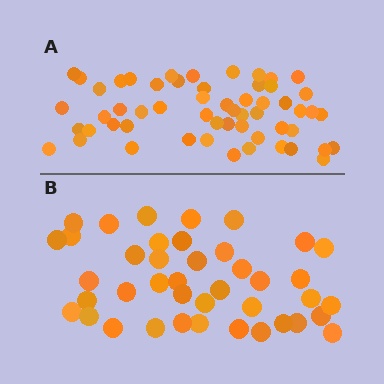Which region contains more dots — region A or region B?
Region A (the top region) has more dots.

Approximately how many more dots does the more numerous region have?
Region A has approximately 15 more dots than region B.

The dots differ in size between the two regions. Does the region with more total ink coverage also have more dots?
No. Region B has more total ink coverage because its dots are larger, but region A actually contains more individual dots. Total area can be misleading — the number of items is what matters here.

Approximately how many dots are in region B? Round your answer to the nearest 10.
About 40 dots. (The exact count is 41, which rounds to 40.)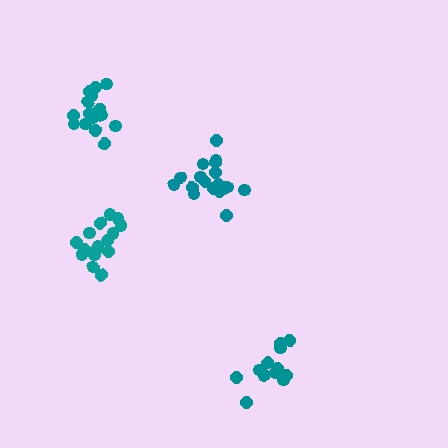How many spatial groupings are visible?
There are 4 spatial groupings.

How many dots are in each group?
Group 1: 16 dots, Group 2: 16 dots, Group 3: 12 dots, Group 4: 18 dots (62 total).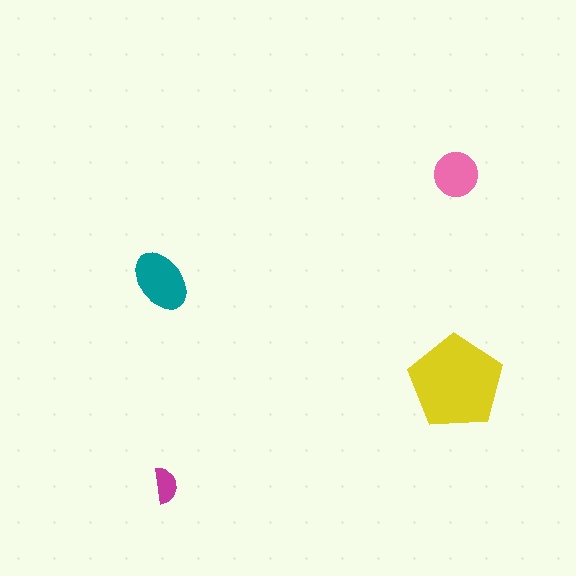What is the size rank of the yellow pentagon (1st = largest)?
1st.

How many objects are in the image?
There are 4 objects in the image.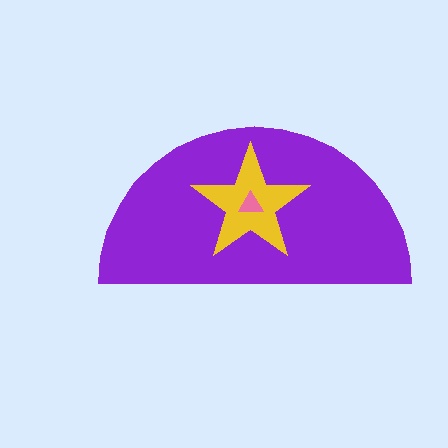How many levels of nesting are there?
3.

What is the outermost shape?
The purple semicircle.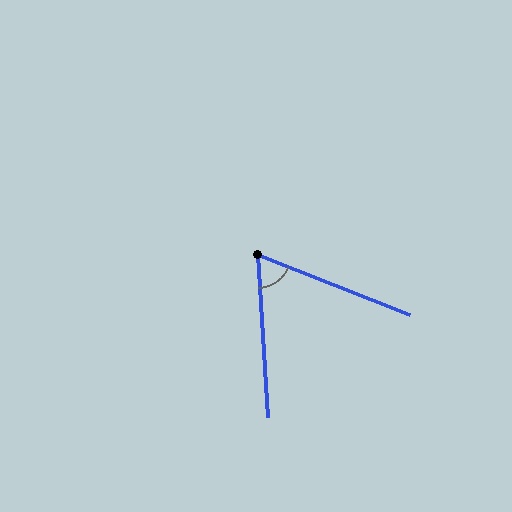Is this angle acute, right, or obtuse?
It is acute.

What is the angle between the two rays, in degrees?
Approximately 65 degrees.